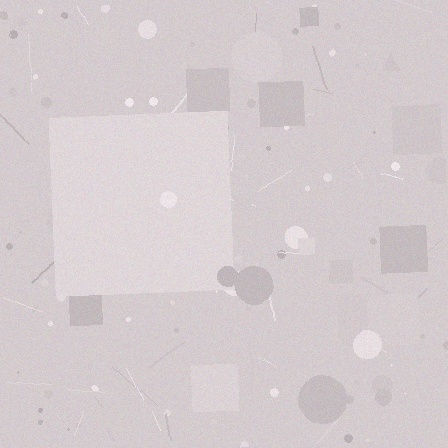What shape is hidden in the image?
A square is hidden in the image.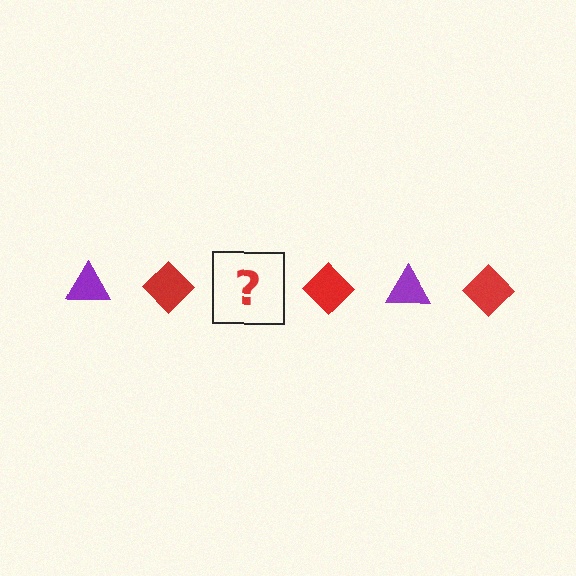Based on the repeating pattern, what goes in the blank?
The blank should be a purple triangle.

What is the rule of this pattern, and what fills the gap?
The rule is that the pattern alternates between purple triangle and red diamond. The gap should be filled with a purple triangle.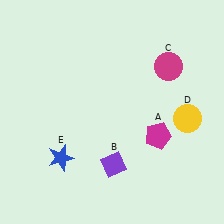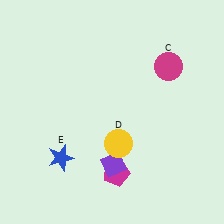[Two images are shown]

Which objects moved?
The objects that moved are: the magenta pentagon (A), the yellow circle (D).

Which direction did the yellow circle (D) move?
The yellow circle (D) moved left.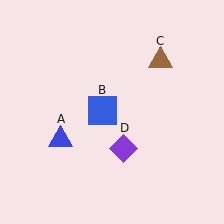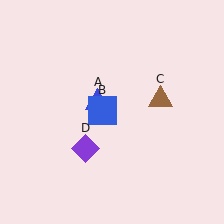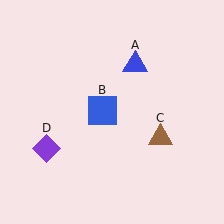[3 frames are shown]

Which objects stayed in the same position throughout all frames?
Blue square (object B) remained stationary.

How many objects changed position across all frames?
3 objects changed position: blue triangle (object A), brown triangle (object C), purple diamond (object D).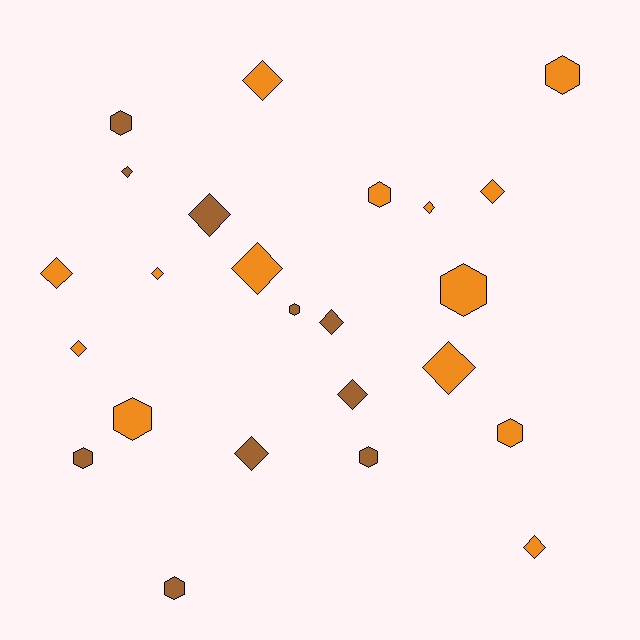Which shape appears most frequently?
Diamond, with 14 objects.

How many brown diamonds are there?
There are 5 brown diamonds.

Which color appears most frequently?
Orange, with 14 objects.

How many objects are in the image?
There are 24 objects.